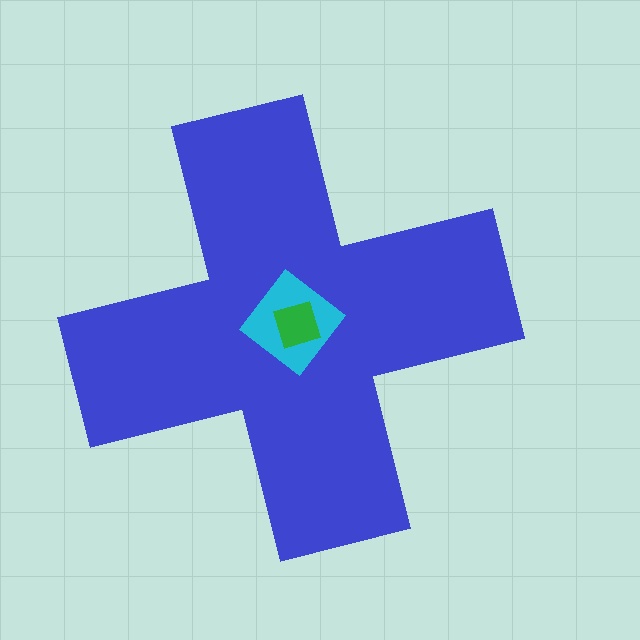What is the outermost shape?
The blue cross.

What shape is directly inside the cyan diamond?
The green diamond.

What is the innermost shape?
The green diamond.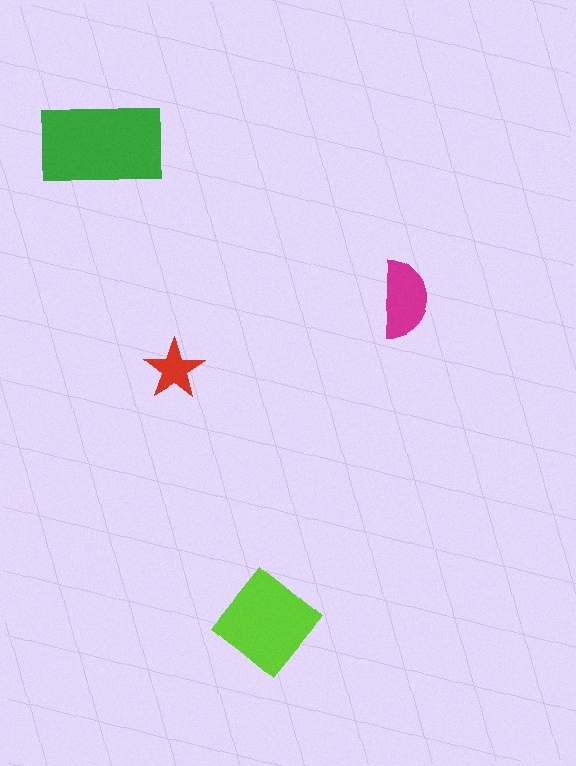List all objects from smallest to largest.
The red star, the magenta semicircle, the lime diamond, the green rectangle.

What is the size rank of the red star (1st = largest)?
4th.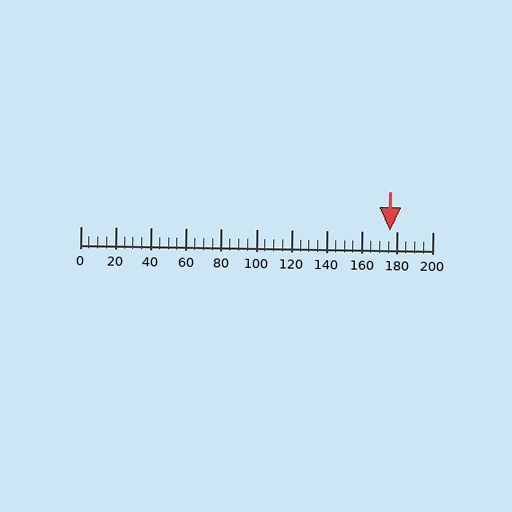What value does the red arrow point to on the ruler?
The red arrow points to approximately 176.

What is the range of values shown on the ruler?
The ruler shows values from 0 to 200.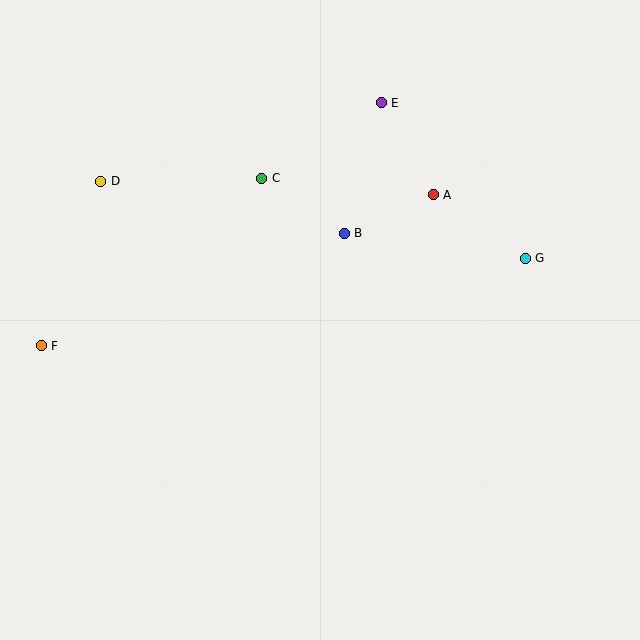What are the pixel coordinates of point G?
Point G is at (525, 258).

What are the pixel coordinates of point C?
Point C is at (262, 178).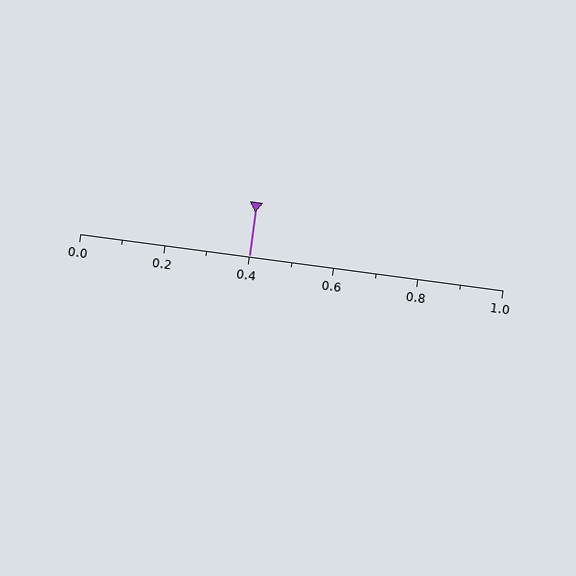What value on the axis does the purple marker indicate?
The marker indicates approximately 0.4.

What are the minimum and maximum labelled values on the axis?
The axis runs from 0.0 to 1.0.